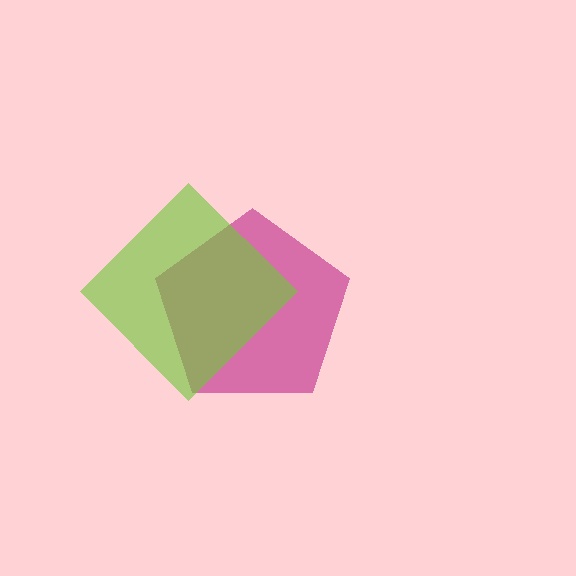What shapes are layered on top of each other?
The layered shapes are: a magenta pentagon, a lime diamond.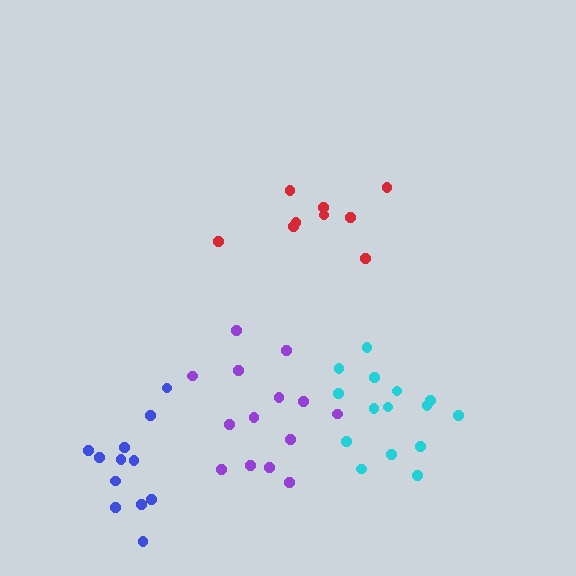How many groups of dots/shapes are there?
There are 4 groups.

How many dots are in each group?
Group 1: 14 dots, Group 2: 9 dots, Group 3: 12 dots, Group 4: 15 dots (50 total).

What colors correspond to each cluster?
The clusters are colored: purple, red, blue, cyan.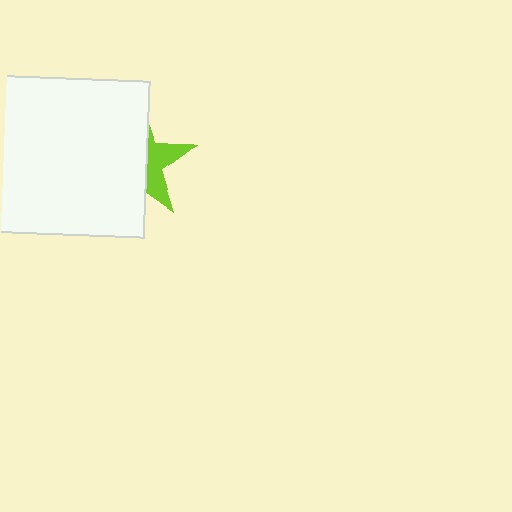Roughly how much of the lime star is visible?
A small part of it is visible (roughly 36%).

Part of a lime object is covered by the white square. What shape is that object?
It is a star.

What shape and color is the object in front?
The object in front is a white square.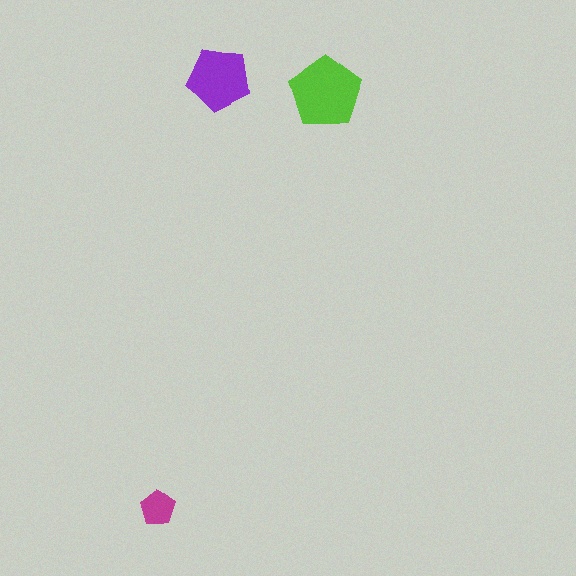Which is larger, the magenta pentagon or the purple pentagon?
The purple one.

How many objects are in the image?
There are 3 objects in the image.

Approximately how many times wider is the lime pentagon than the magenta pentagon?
About 2 times wider.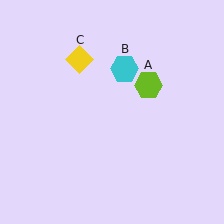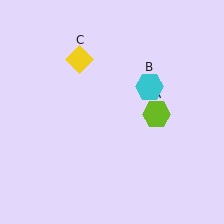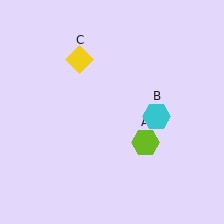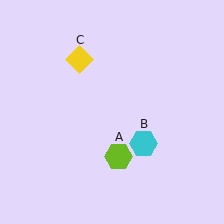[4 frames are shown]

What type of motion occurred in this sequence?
The lime hexagon (object A), cyan hexagon (object B) rotated clockwise around the center of the scene.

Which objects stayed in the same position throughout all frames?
Yellow diamond (object C) remained stationary.